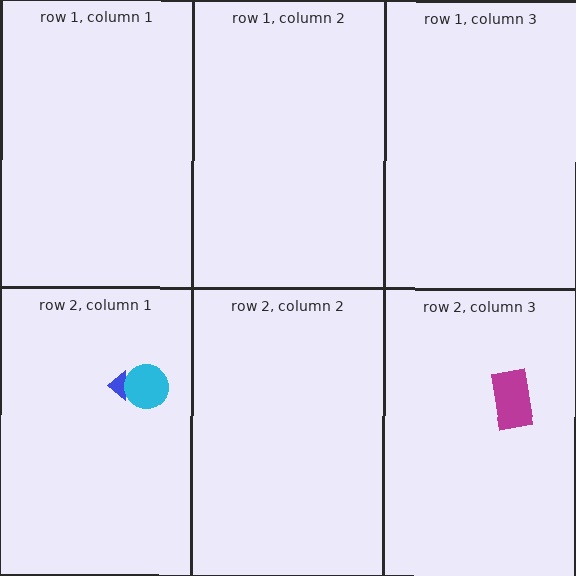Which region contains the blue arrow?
The row 2, column 1 region.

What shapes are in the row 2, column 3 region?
The magenta rectangle.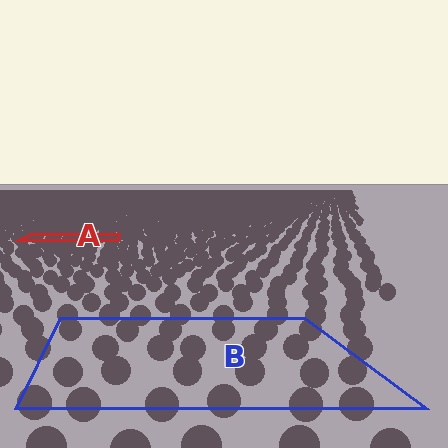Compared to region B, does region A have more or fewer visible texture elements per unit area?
Region A has more texture elements per unit area — they are packed more densely because it is farther away.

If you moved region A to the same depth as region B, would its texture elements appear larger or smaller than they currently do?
They would appear larger. At a closer depth, the same texture elements are projected at a bigger on-screen size.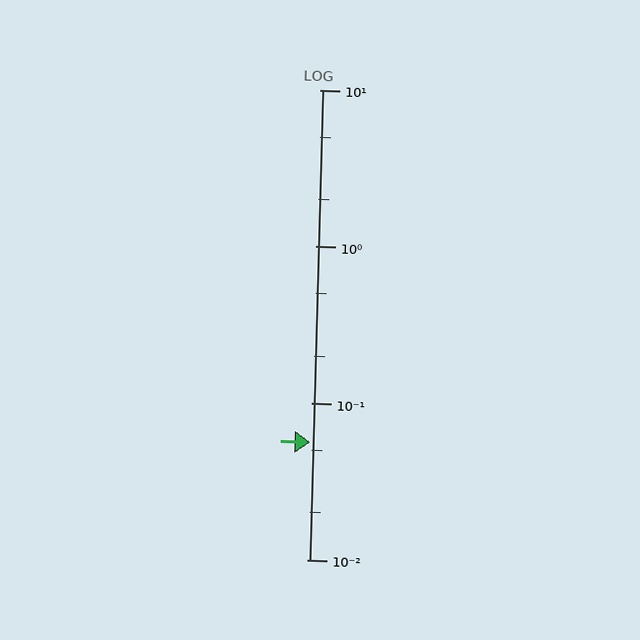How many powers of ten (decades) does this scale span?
The scale spans 3 decades, from 0.01 to 10.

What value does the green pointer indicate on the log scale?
The pointer indicates approximately 0.056.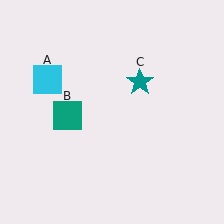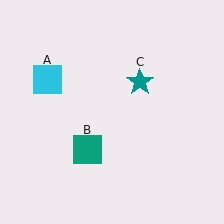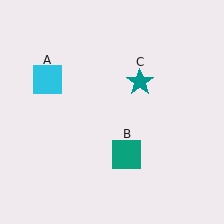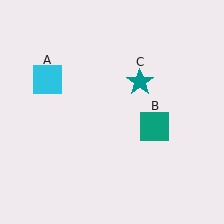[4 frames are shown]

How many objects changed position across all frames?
1 object changed position: teal square (object B).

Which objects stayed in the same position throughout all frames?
Cyan square (object A) and teal star (object C) remained stationary.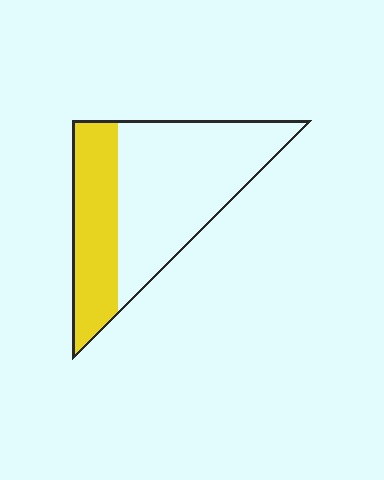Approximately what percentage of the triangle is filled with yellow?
Approximately 35%.